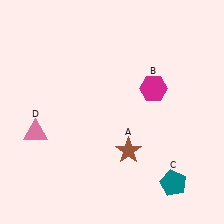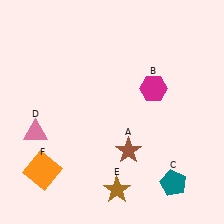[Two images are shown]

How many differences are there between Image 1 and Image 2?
There are 2 differences between the two images.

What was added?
A brown star (E), an orange square (F) were added in Image 2.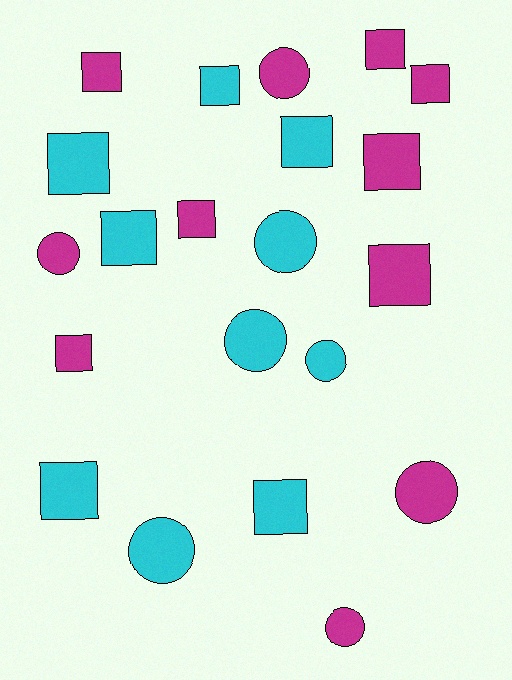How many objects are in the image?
There are 21 objects.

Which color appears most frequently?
Magenta, with 11 objects.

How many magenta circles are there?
There are 4 magenta circles.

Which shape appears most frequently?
Square, with 13 objects.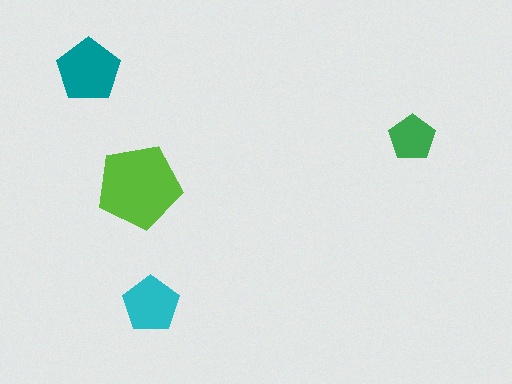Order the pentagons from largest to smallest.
the lime one, the teal one, the cyan one, the green one.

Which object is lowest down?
The cyan pentagon is bottommost.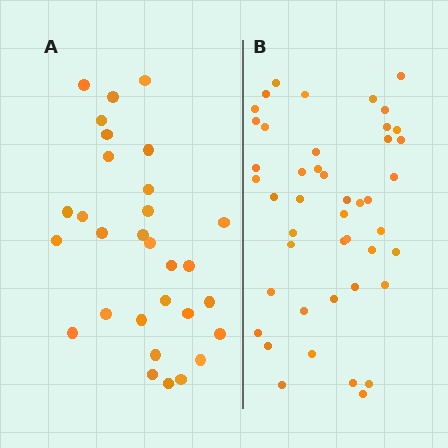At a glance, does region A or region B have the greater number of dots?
Region B (the right region) has more dots.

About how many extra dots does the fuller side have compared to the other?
Region B has approximately 15 more dots than region A.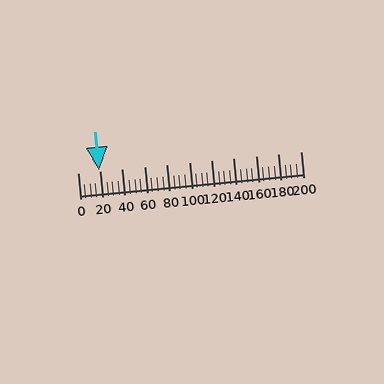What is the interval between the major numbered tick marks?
The major tick marks are spaced 20 units apart.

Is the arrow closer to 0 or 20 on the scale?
The arrow is closer to 20.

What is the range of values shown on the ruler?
The ruler shows values from 0 to 200.